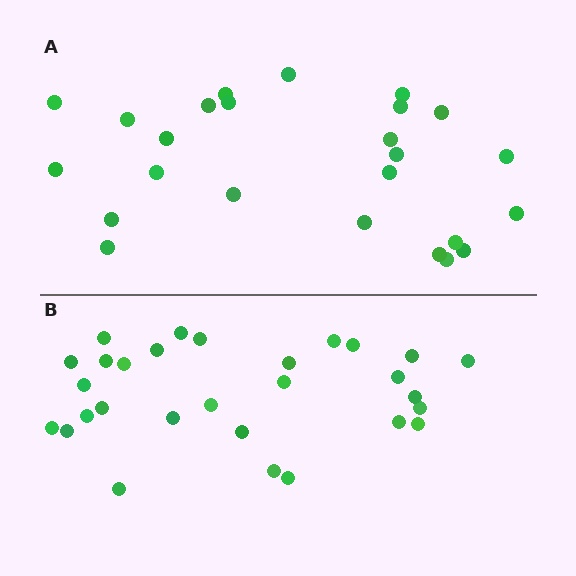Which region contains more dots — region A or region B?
Region B (the bottom region) has more dots.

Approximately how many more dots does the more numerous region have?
Region B has about 4 more dots than region A.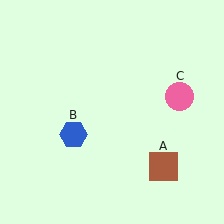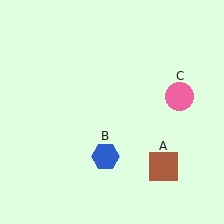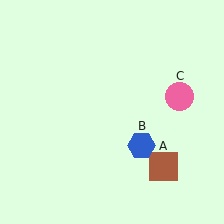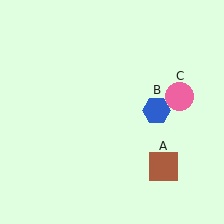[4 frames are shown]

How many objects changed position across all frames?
1 object changed position: blue hexagon (object B).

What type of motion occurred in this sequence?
The blue hexagon (object B) rotated counterclockwise around the center of the scene.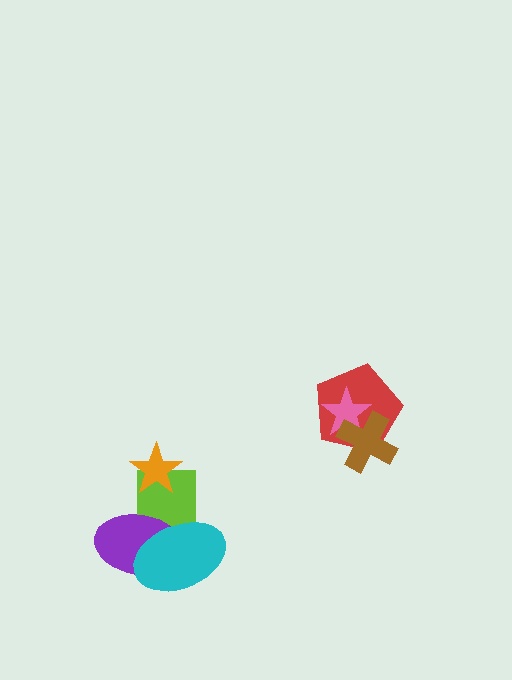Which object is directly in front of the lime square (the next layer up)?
The purple ellipse is directly in front of the lime square.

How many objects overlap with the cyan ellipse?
2 objects overlap with the cyan ellipse.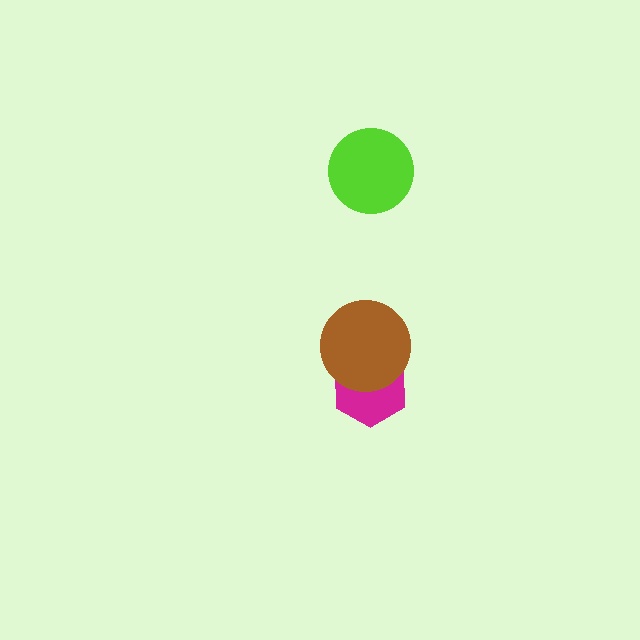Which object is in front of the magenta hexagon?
The brown circle is in front of the magenta hexagon.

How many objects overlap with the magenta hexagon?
1 object overlaps with the magenta hexagon.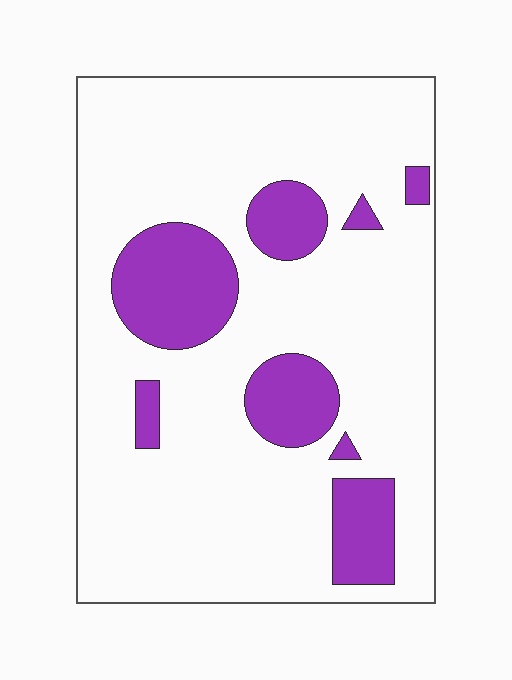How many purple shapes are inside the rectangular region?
8.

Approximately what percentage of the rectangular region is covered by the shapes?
Approximately 20%.